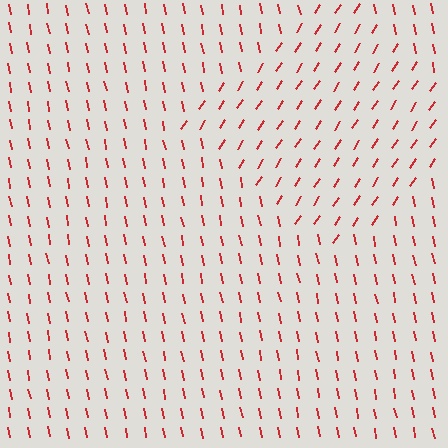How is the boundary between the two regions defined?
The boundary is defined purely by a change in line orientation (approximately 45 degrees difference). All lines are the same color and thickness.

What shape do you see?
I see a diamond.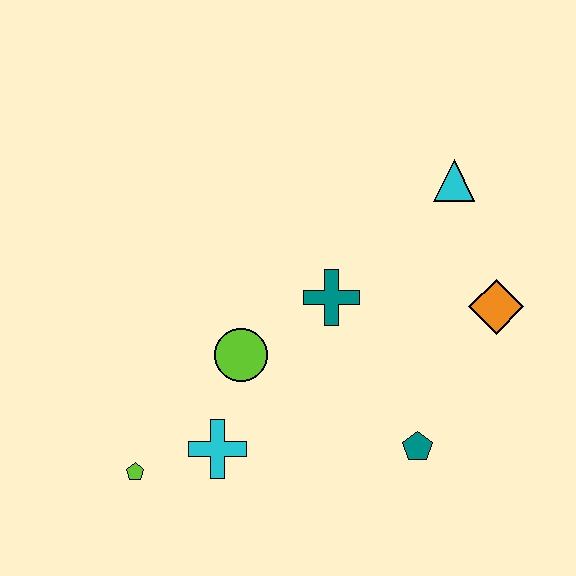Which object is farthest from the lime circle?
The cyan triangle is farthest from the lime circle.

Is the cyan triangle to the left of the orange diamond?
Yes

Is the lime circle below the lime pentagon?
No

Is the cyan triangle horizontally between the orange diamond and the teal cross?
Yes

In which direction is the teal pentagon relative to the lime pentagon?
The teal pentagon is to the right of the lime pentagon.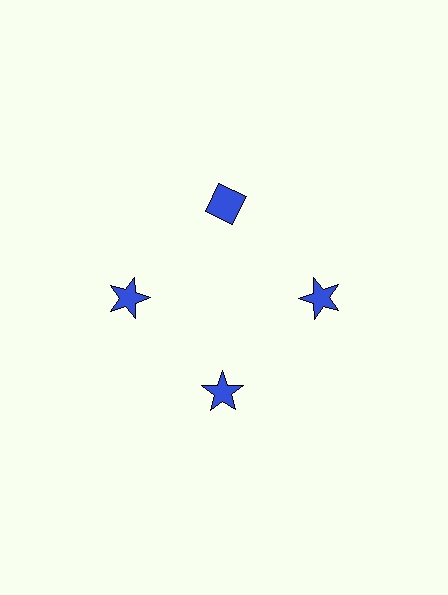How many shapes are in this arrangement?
There are 4 shapes arranged in a ring pattern.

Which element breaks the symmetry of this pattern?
The blue diamond at roughly the 12 o'clock position breaks the symmetry. All other shapes are blue stars.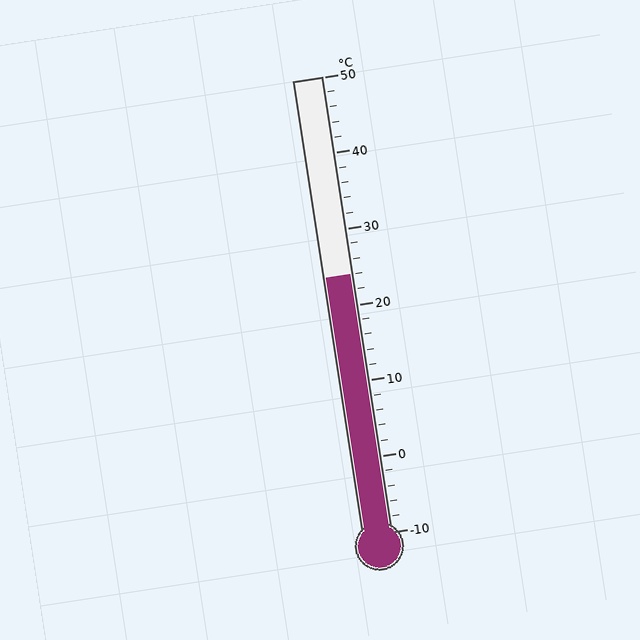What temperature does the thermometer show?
The thermometer shows approximately 24°C.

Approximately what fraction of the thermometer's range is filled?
The thermometer is filled to approximately 55% of its range.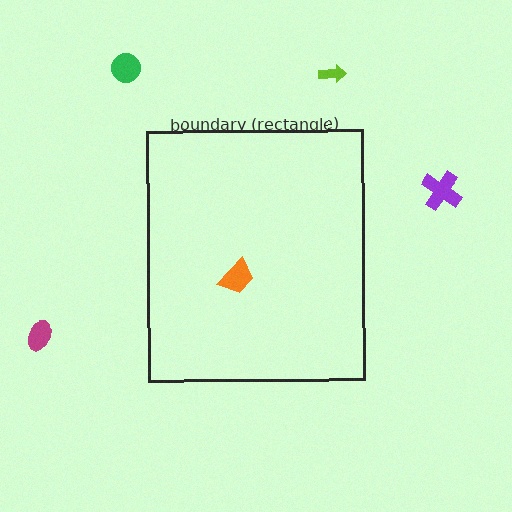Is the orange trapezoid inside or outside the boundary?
Inside.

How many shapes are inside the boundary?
1 inside, 4 outside.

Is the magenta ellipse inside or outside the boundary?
Outside.